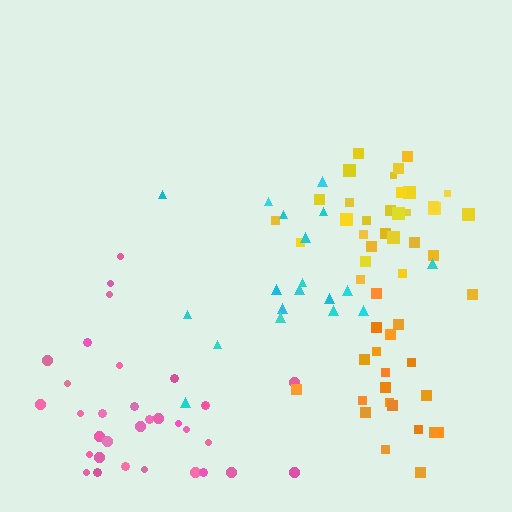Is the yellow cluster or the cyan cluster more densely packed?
Yellow.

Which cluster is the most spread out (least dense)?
Cyan.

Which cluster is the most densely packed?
Yellow.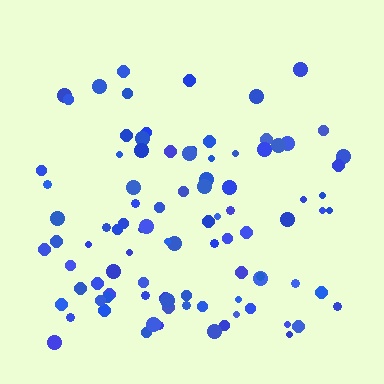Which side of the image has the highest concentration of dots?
The bottom.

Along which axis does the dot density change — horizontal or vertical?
Vertical.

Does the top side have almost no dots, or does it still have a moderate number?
Still a moderate number, just noticeably fewer than the bottom.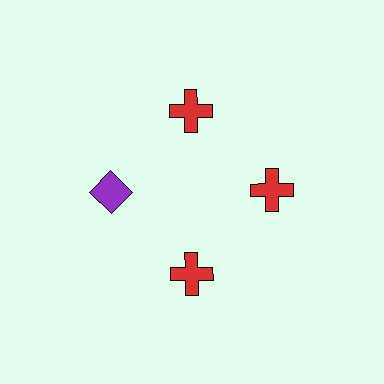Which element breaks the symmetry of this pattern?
The purple diamond at roughly the 9 o'clock position breaks the symmetry. All other shapes are red crosses.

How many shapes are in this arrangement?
There are 4 shapes arranged in a ring pattern.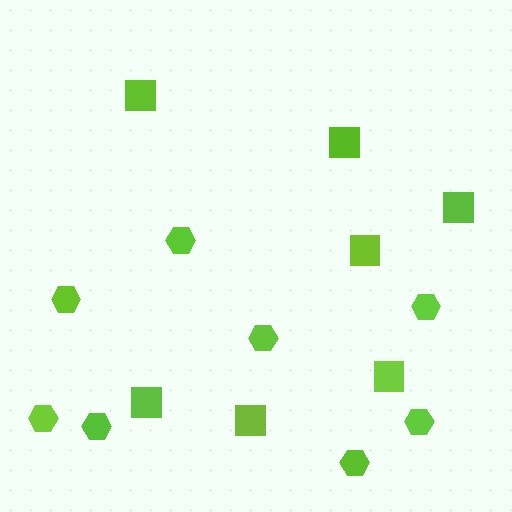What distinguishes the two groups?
There are 2 groups: one group of hexagons (8) and one group of squares (7).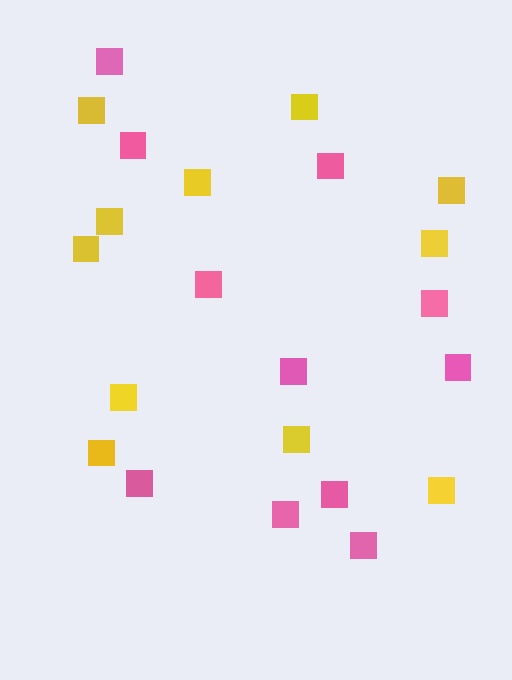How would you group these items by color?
There are 2 groups: one group of yellow squares (11) and one group of pink squares (11).